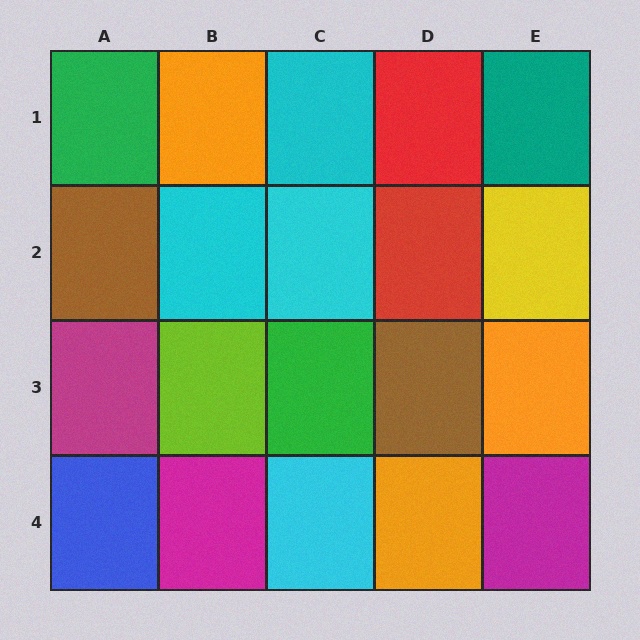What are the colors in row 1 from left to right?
Green, orange, cyan, red, teal.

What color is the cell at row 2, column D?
Red.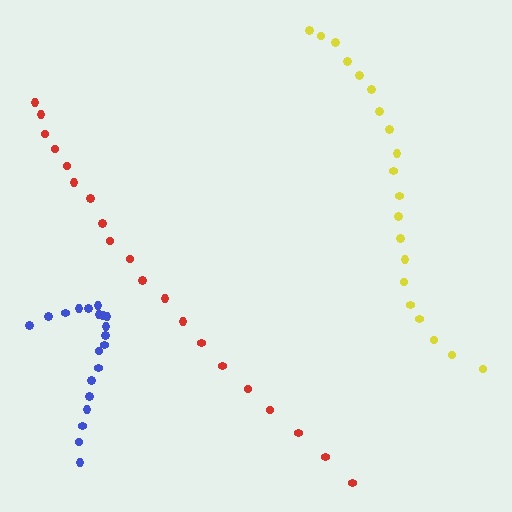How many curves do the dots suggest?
There are 3 distinct paths.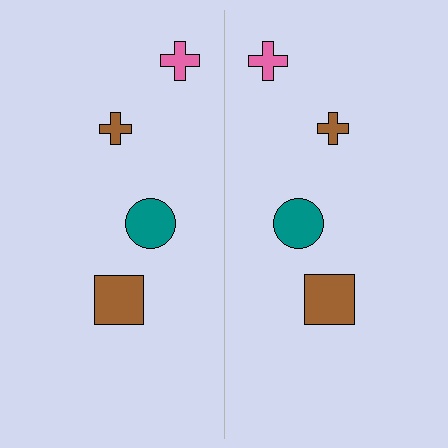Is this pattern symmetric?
Yes, this pattern has bilateral (reflection) symmetry.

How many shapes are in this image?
There are 8 shapes in this image.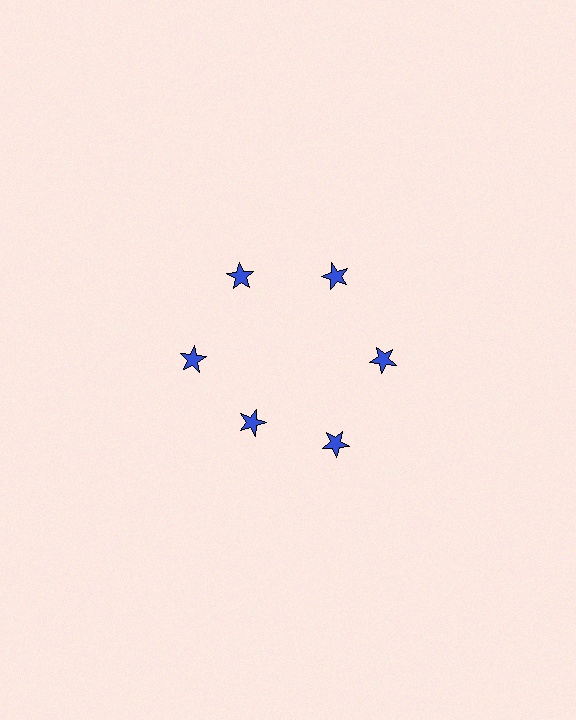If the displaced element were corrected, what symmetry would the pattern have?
It would have 6-fold rotational symmetry — the pattern would map onto itself every 60 degrees.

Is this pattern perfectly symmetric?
No. The 6 blue stars are arranged in a ring, but one element near the 7 o'clock position is pulled inward toward the center, breaking the 6-fold rotational symmetry.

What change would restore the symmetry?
The symmetry would be restored by moving it outward, back onto the ring so that all 6 stars sit at equal angles and equal distance from the center.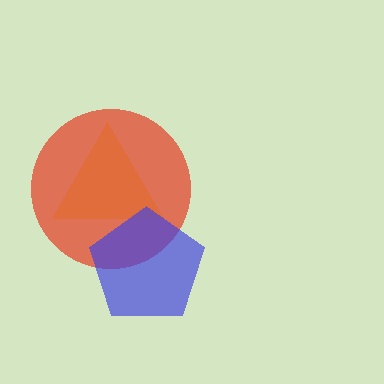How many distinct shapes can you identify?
There are 3 distinct shapes: a yellow triangle, a red circle, a blue pentagon.